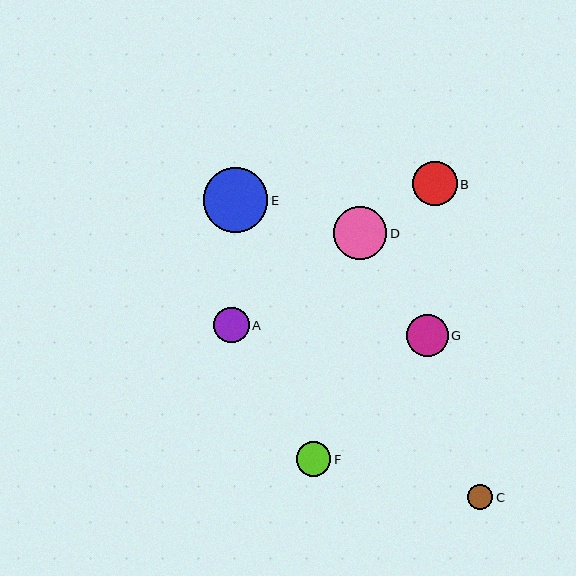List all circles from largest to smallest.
From largest to smallest: E, D, B, G, A, F, C.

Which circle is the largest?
Circle E is the largest with a size of approximately 64 pixels.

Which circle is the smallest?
Circle C is the smallest with a size of approximately 25 pixels.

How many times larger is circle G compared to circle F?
Circle G is approximately 1.2 times the size of circle F.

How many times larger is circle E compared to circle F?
Circle E is approximately 1.8 times the size of circle F.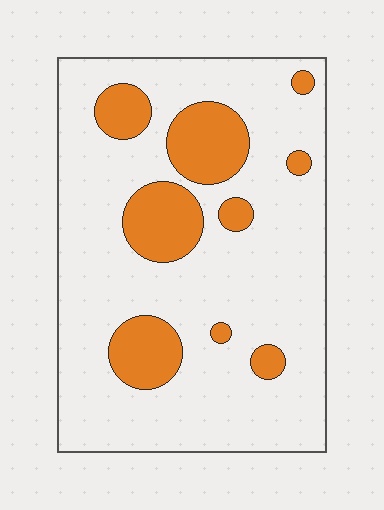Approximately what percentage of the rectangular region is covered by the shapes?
Approximately 20%.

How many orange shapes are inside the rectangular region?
9.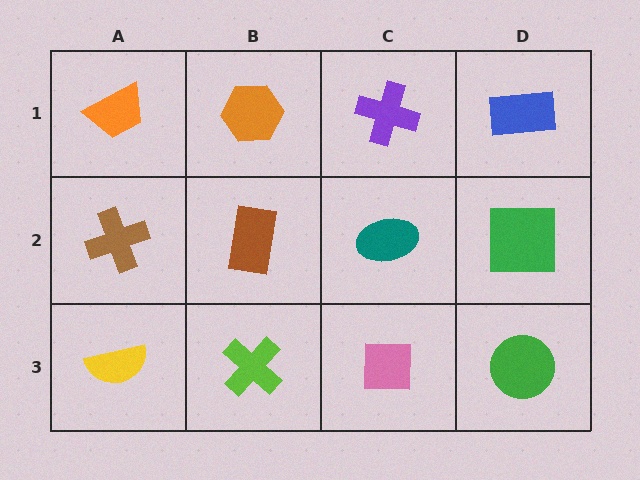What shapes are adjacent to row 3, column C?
A teal ellipse (row 2, column C), a lime cross (row 3, column B), a green circle (row 3, column D).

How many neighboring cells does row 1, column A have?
2.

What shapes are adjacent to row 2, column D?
A blue rectangle (row 1, column D), a green circle (row 3, column D), a teal ellipse (row 2, column C).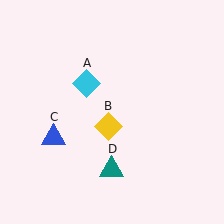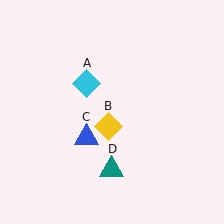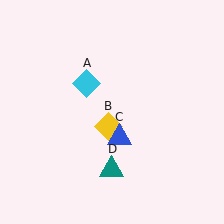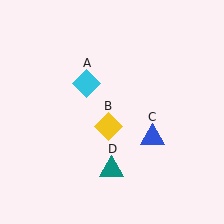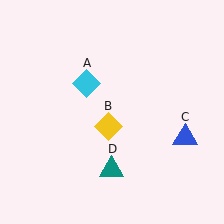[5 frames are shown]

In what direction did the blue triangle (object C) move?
The blue triangle (object C) moved right.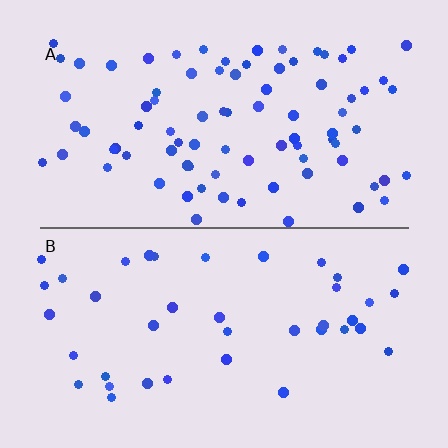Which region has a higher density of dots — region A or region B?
A (the top).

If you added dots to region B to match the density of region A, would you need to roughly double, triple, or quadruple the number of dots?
Approximately double.